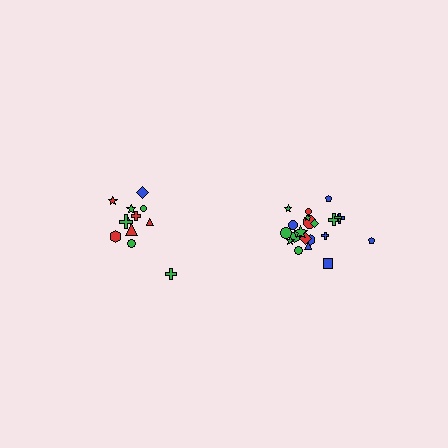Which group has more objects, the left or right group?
The right group.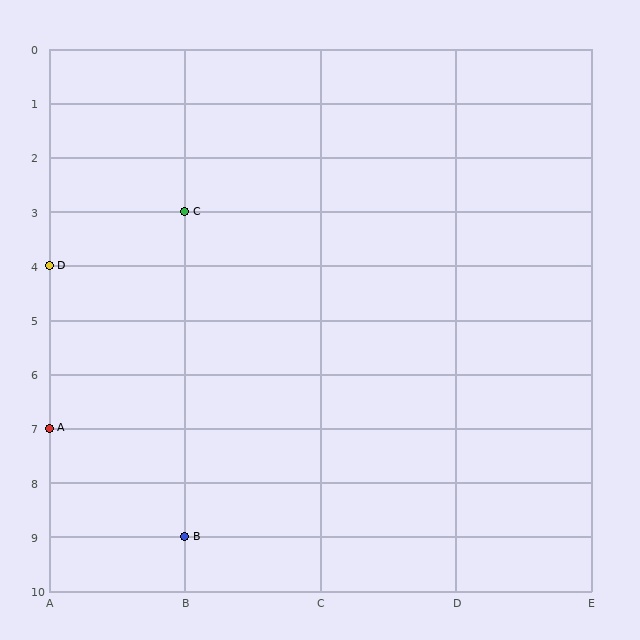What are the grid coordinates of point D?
Point D is at grid coordinates (A, 4).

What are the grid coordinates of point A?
Point A is at grid coordinates (A, 7).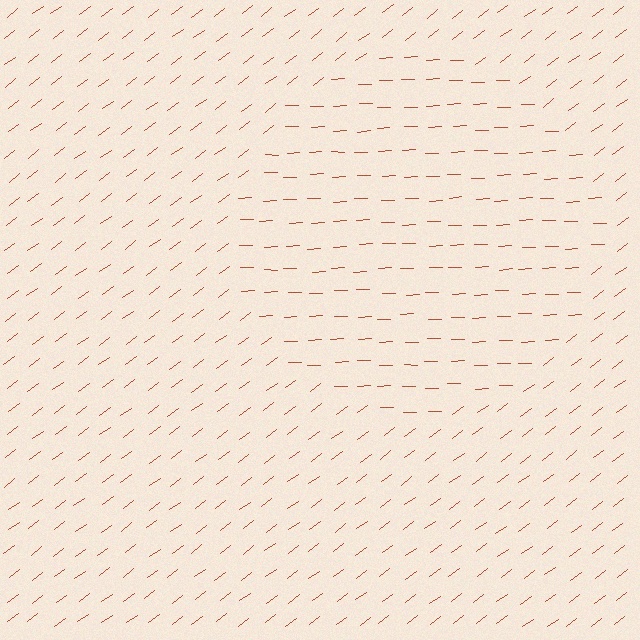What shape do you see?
I see a circle.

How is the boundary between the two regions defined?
The boundary is defined purely by a change in line orientation (approximately 34 degrees difference). All lines are the same color and thickness.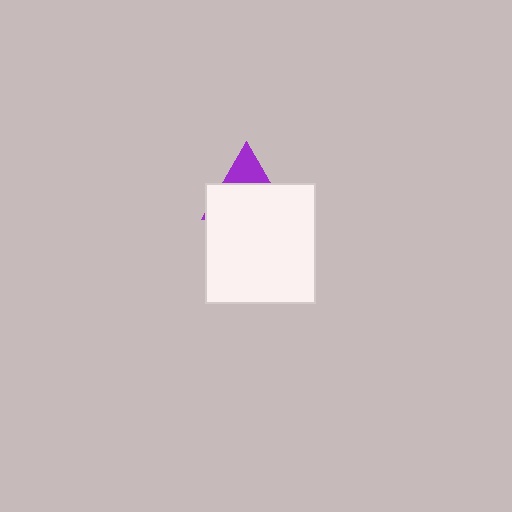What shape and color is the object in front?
The object in front is a white rectangle.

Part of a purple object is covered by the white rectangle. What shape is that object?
It is a triangle.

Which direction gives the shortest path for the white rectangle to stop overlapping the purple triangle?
Moving down gives the shortest separation.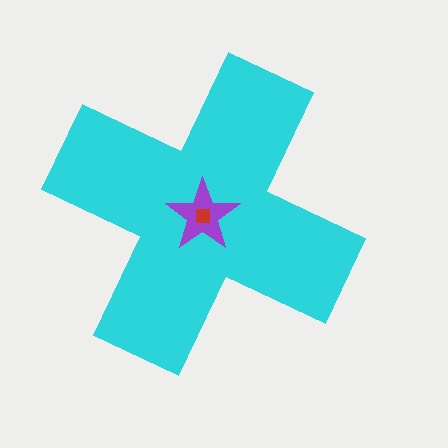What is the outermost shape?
The cyan cross.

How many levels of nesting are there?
3.